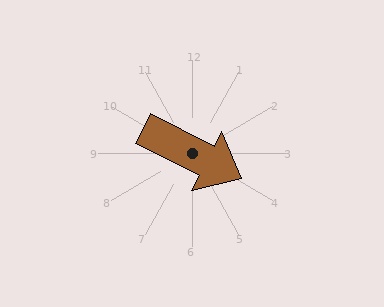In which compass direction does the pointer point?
Southeast.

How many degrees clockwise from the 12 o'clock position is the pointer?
Approximately 117 degrees.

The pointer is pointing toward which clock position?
Roughly 4 o'clock.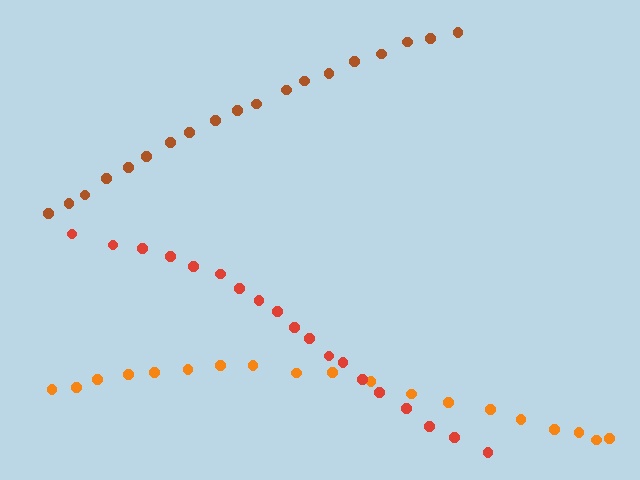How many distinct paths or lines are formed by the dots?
There are 3 distinct paths.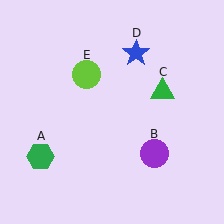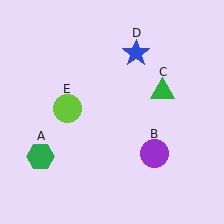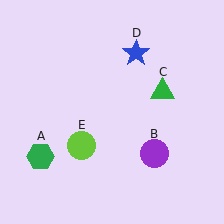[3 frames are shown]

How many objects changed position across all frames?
1 object changed position: lime circle (object E).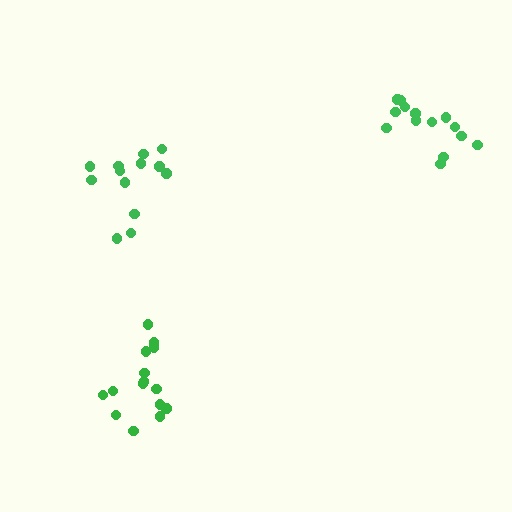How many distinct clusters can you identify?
There are 3 distinct clusters.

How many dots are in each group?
Group 1: 15 dots, Group 2: 13 dots, Group 3: 14 dots (42 total).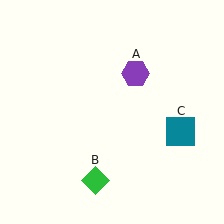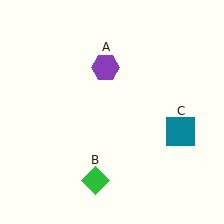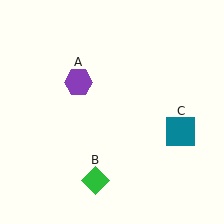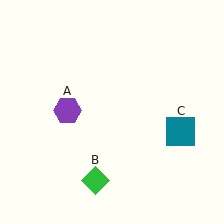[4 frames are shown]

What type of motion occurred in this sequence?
The purple hexagon (object A) rotated counterclockwise around the center of the scene.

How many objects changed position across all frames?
1 object changed position: purple hexagon (object A).